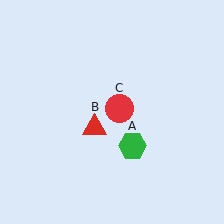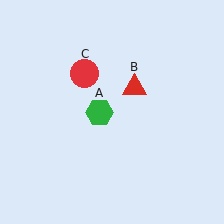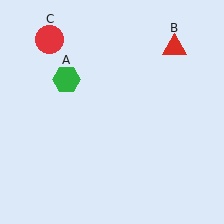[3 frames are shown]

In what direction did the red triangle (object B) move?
The red triangle (object B) moved up and to the right.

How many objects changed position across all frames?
3 objects changed position: green hexagon (object A), red triangle (object B), red circle (object C).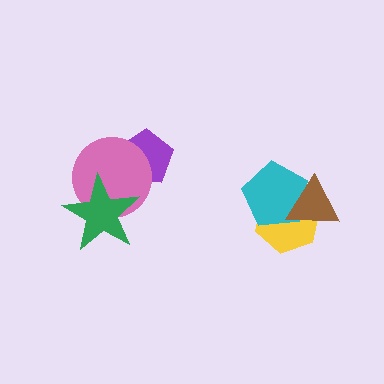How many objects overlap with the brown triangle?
2 objects overlap with the brown triangle.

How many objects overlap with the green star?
1 object overlaps with the green star.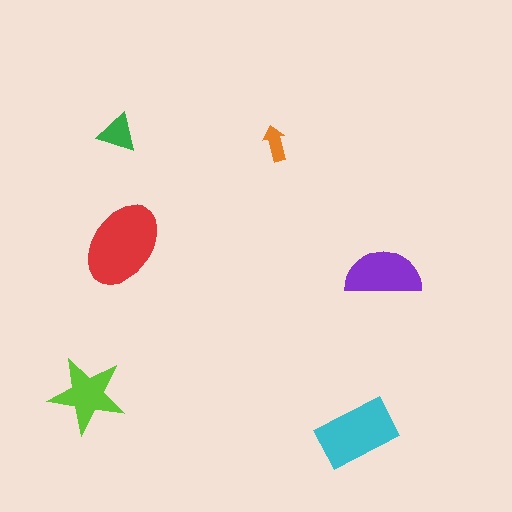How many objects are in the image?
There are 6 objects in the image.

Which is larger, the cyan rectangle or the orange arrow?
The cyan rectangle.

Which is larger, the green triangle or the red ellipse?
The red ellipse.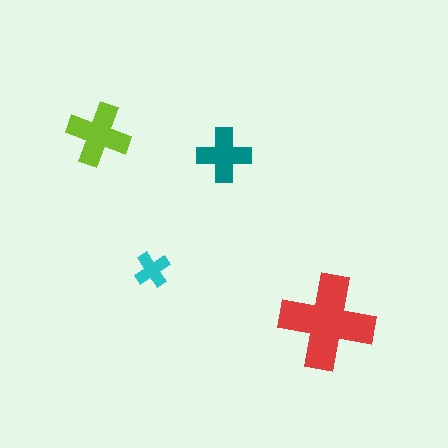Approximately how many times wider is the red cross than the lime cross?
About 1.5 times wider.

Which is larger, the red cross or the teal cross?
The red one.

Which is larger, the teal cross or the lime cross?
The lime one.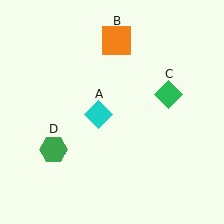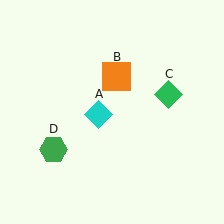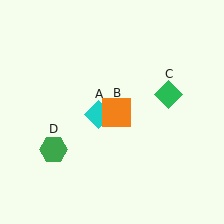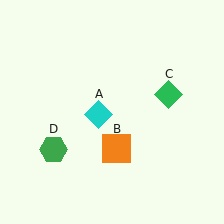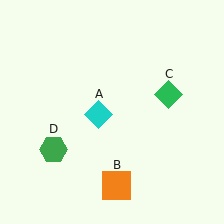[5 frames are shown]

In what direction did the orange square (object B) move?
The orange square (object B) moved down.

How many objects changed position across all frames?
1 object changed position: orange square (object B).